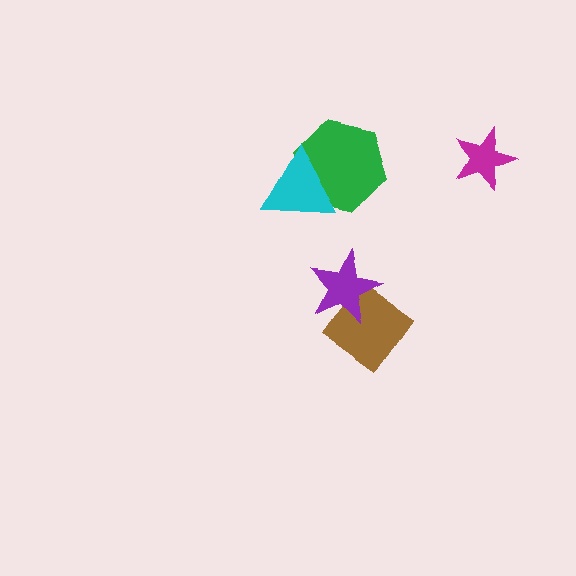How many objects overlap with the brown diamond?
1 object overlaps with the brown diamond.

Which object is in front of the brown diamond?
The purple star is in front of the brown diamond.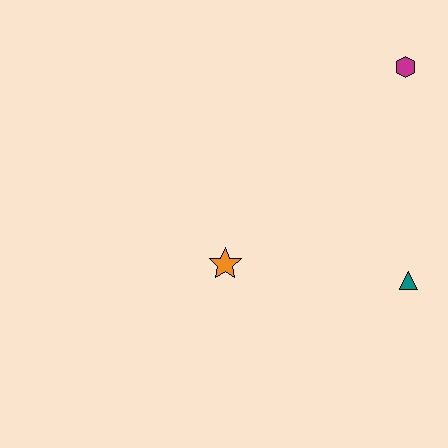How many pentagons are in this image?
There are no pentagons.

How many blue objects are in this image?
There are no blue objects.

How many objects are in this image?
There are 3 objects.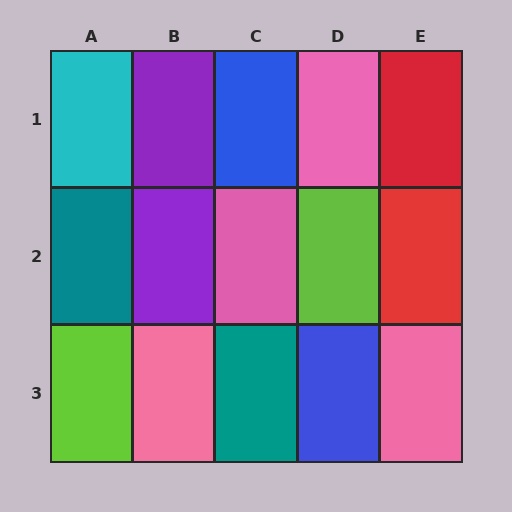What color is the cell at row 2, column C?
Pink.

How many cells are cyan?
1 cell is cyan.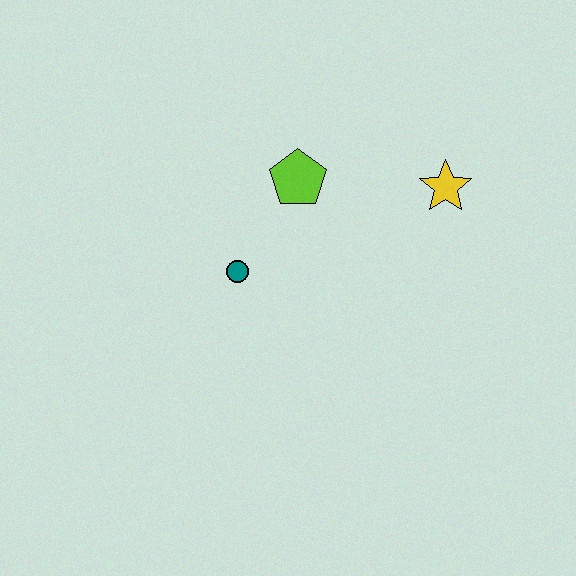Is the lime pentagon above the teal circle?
Yes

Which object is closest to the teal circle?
The lime pentagon is closest to the teal circle.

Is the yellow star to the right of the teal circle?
Yes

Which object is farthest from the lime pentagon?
The yellow star is farthest from the lime pentagon.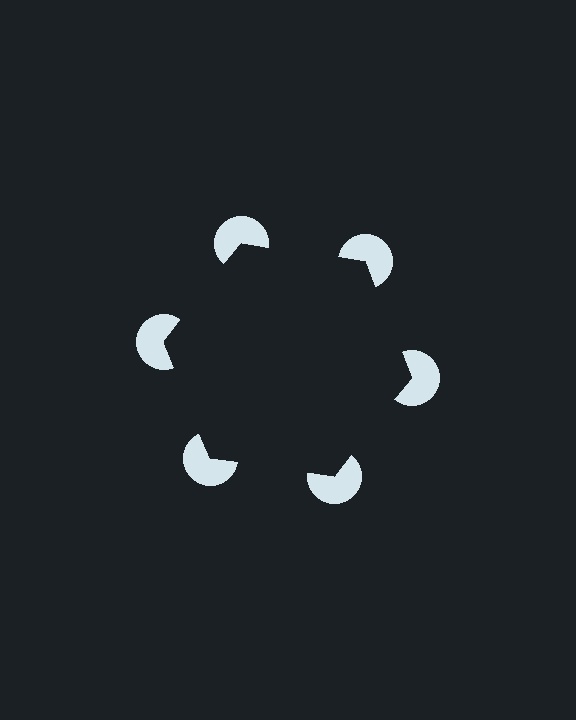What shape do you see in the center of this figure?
An illusory hexagon — its edges are inferred from the aligned wedge cuts in the pac-man discs, not physically drawn.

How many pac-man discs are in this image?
There are 6 — one at each vertex of the illusory hexagon.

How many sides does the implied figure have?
6 sides.